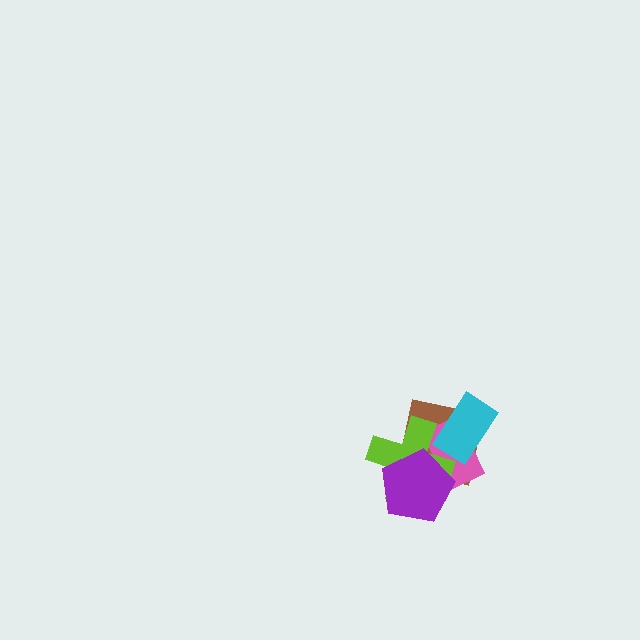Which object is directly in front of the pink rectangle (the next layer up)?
The lime cross is directly in front of the pink rectangle.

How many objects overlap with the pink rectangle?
4 objects overlap with the pink rectangle.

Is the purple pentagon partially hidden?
No, no other shape covers it.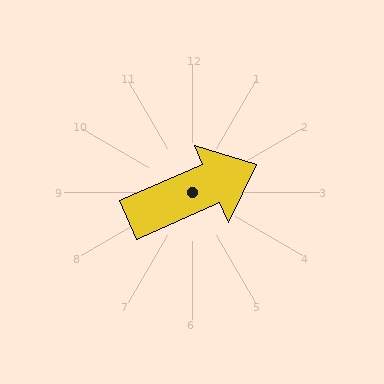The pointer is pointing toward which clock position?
Roughly 2 o'clock.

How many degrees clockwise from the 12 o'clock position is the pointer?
Approximately 66 degrees.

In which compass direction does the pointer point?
Northeast.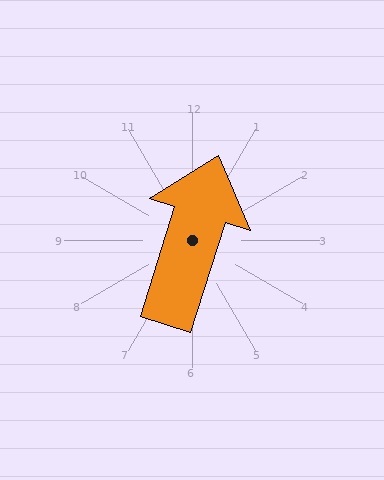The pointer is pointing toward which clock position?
Roughly 1 o'clock.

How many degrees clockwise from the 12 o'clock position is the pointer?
Approximately 17 degrees.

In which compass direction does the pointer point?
North.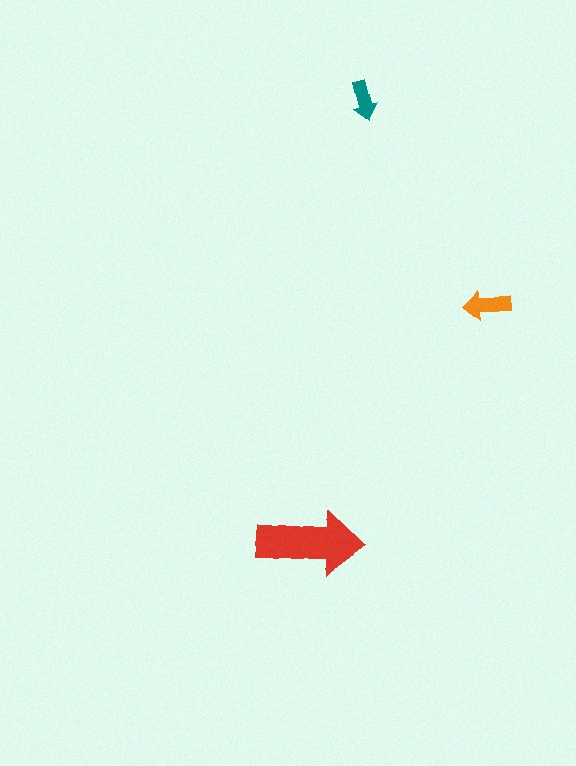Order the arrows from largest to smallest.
the red one, the orange one, the teal one.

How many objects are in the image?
There are 3 objects in the image.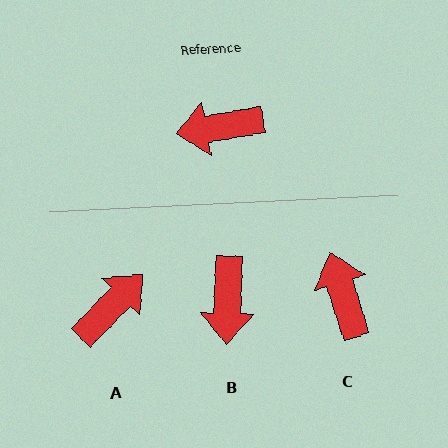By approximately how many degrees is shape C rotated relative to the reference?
Approximately 82 degrees clockwise.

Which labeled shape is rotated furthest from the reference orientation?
A, about 144 degrees away.